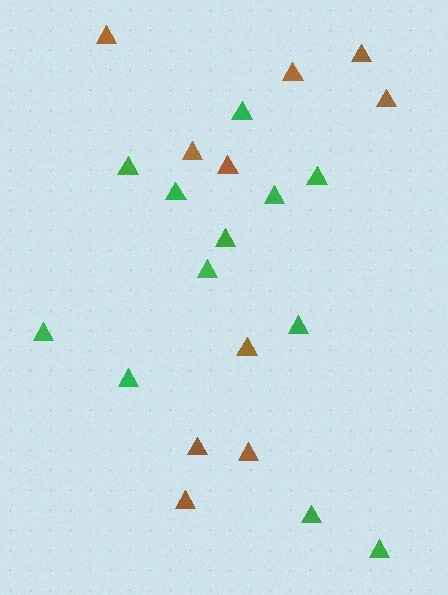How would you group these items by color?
There are 2 groups: one group of green triangles (12) and one group of brown triangles (10).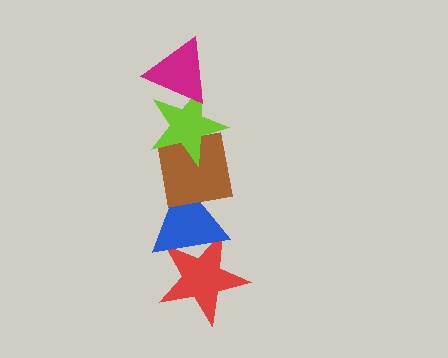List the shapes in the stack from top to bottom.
From top to bottom: the magenta triangle, the lime star, the brown square, the blue triangle, the red star.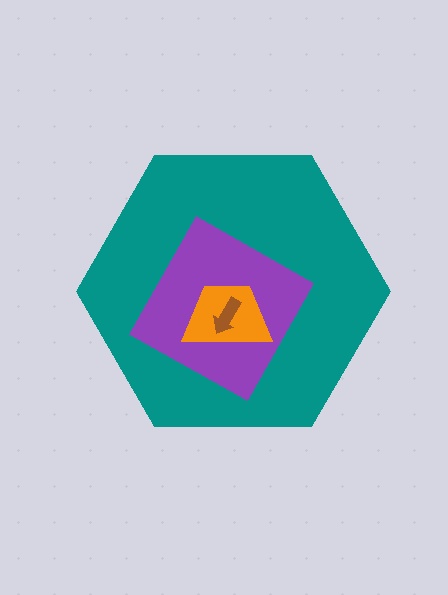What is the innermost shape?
The brown arrow.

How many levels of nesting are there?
4.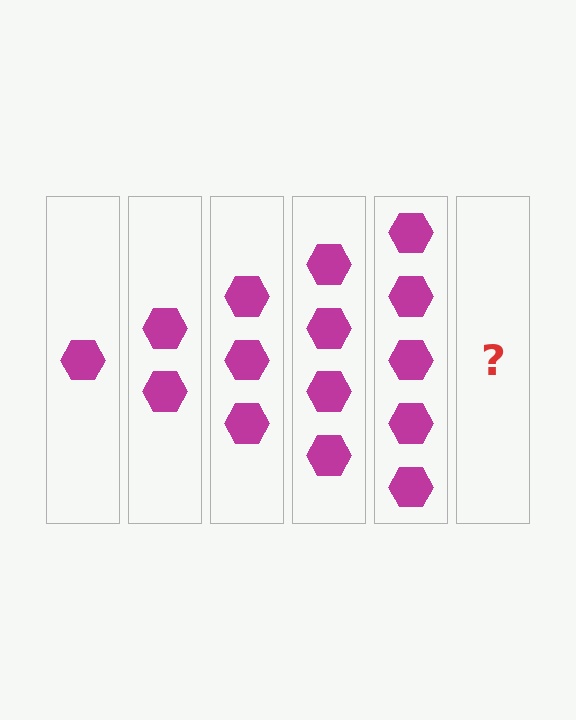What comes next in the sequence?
The next element should be 6 hexagons.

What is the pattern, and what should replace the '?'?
The pattern is that each step adds one more hexagon. The '?' should be 6 hexagons.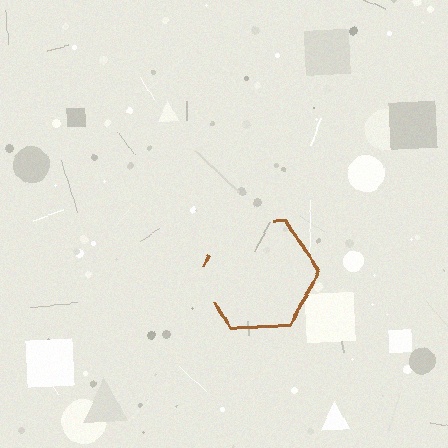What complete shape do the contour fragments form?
The contour fragments form a hexagon.